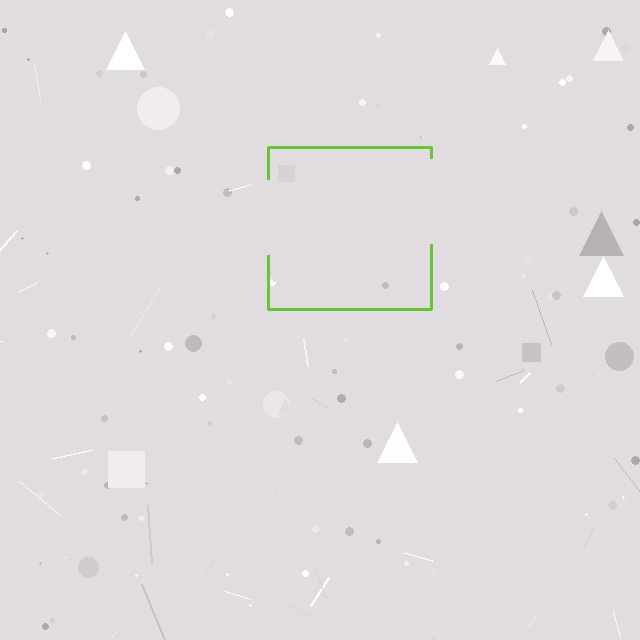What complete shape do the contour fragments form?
The contour fragments form a square.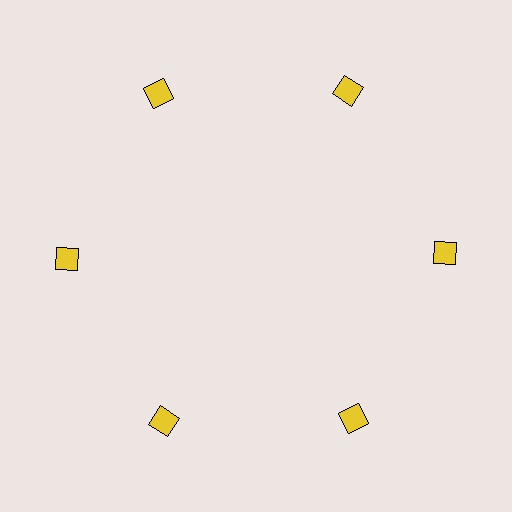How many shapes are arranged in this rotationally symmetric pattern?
There are 6 shapes, arranged in 6 groups of 1.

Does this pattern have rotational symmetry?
Yes, this pattern has 6-fold rotational symmetry. It looks the same after rotating 60 degrees around the center.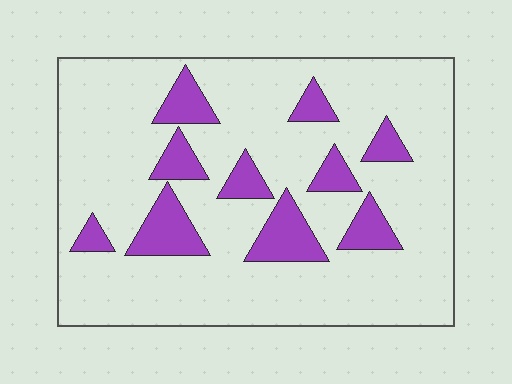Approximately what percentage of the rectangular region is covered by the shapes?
Approximately 20%.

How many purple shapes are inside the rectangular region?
10.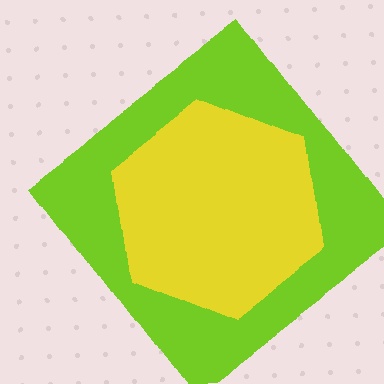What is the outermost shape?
The lime diamond.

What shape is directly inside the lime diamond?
The yellow hexagon.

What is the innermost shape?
The yellow hexagon.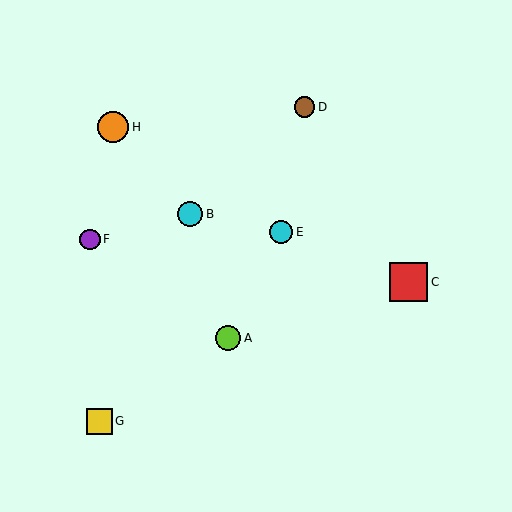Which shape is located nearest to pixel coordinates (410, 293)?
The red square (labeled C) at (408, 282) is nearest to that location.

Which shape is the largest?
The red square (labeled C) is the largest.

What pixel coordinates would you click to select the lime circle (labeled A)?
Click at (228, 338) to select the lime circle A.